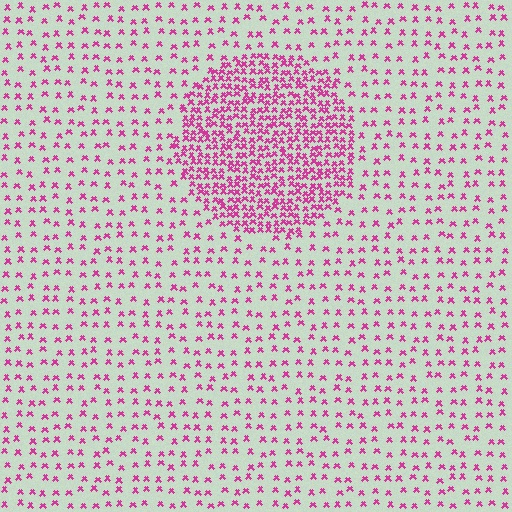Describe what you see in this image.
The image contains small magenta elements arranged at two different densities. A circle-shaped region is visible where the elements are more densely packed than the surrounding area.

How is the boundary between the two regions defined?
The boundary is defined by a change in element density (approximately 2.9x ratio). All elements are the same color, size, and shape.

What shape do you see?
I see a circle.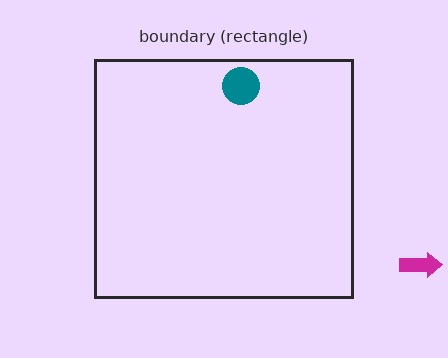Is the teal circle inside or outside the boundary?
Inside.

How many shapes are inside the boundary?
1 inside, 1 outside.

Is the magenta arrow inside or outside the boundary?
Outside.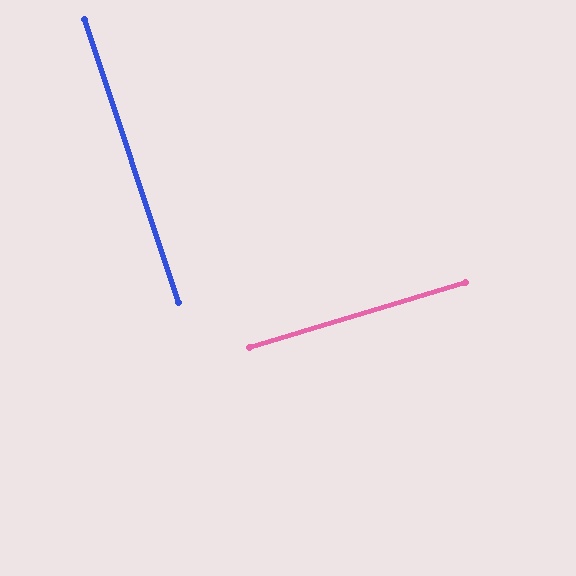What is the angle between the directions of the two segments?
Approximately 88 degrees.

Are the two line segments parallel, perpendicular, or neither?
Perpendicular — they meet at approximately 88°.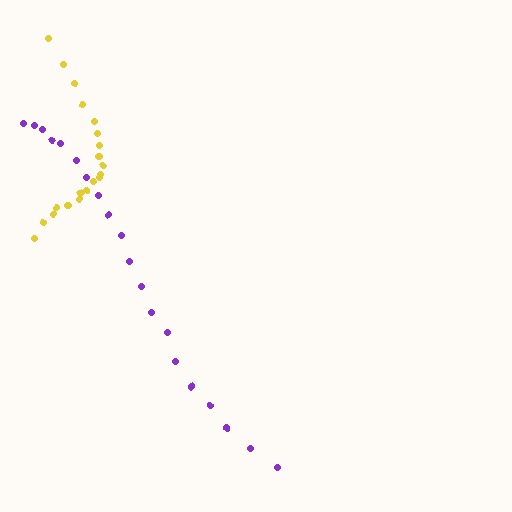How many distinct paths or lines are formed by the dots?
There are 2 distinct paths.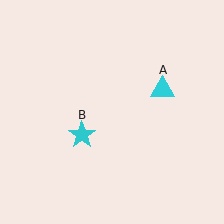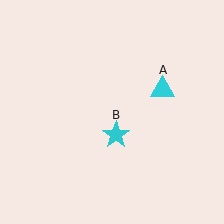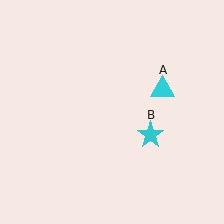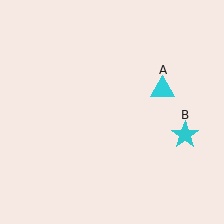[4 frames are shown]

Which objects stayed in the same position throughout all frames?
Cyan triangle (object A) remained stationary.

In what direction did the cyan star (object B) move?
The cyan star (object B) moved right.